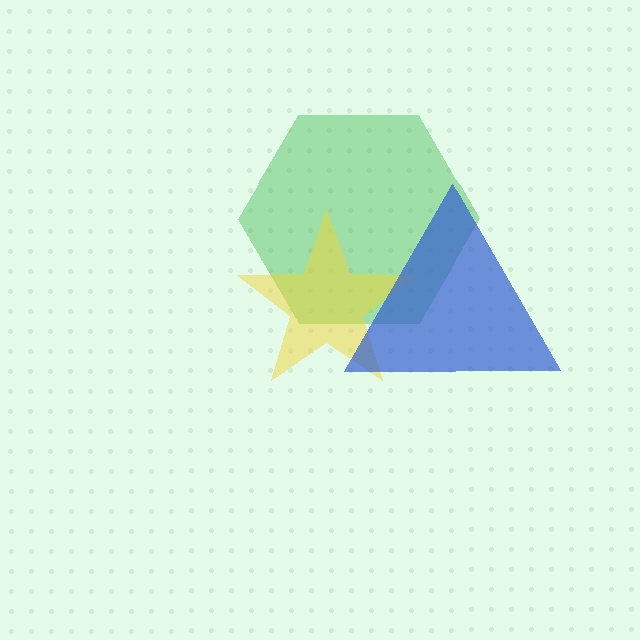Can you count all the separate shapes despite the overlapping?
Yes, there are 3 separate shapes.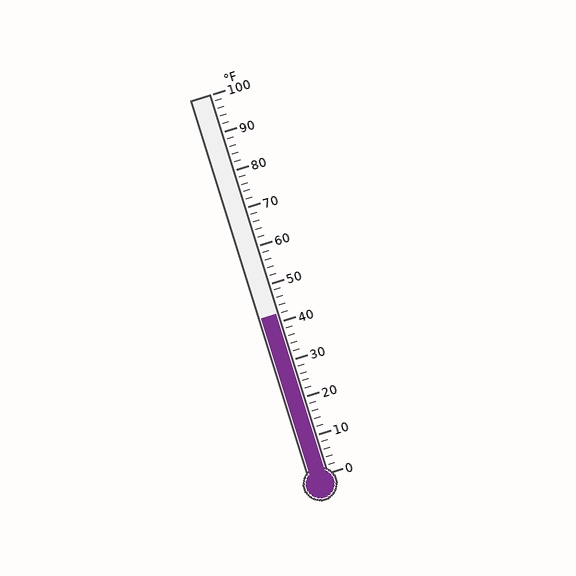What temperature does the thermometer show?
The thermometer shows approximately 42°F.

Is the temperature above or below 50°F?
The temperature is below 50°F.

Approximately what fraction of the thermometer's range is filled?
The thermometer is filled to approximately 40% of its range.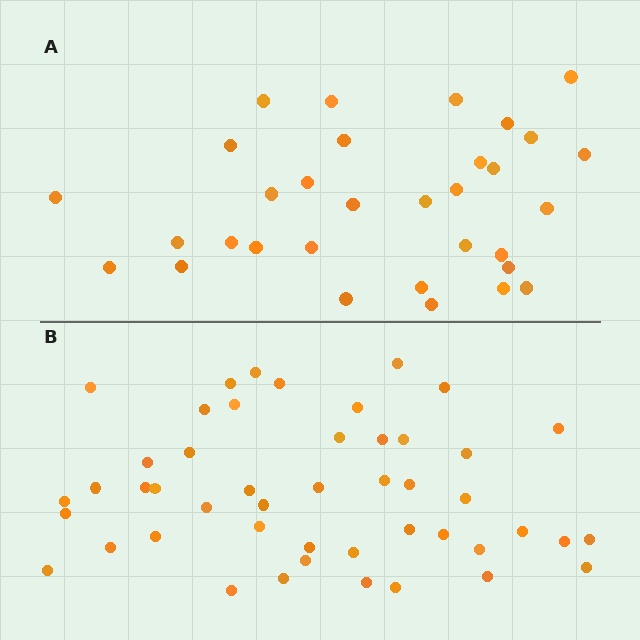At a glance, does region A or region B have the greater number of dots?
Region B (the bottom region) has more dots.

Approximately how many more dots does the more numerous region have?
Region B has approximately 15 more dots than region A.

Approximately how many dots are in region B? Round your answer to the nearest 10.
About 50 dots. (The exact count is 47, which rounds to 50.)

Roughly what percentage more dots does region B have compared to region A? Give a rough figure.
About 45% more.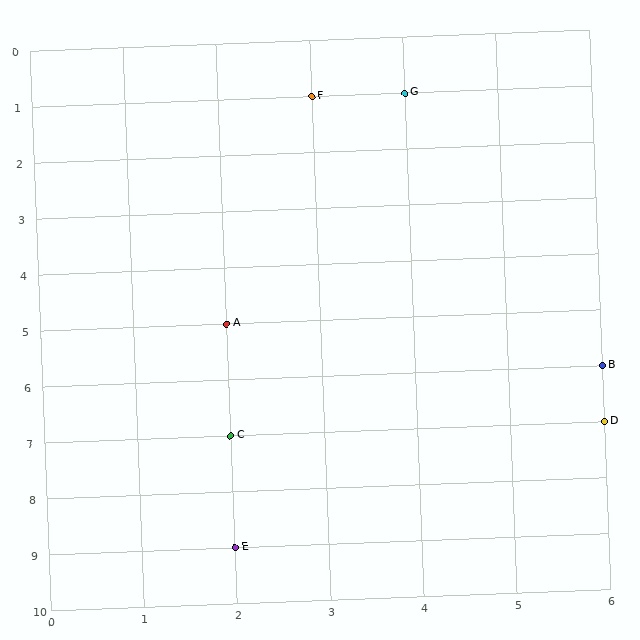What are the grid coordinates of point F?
Point F is at grid coordinates (3, 1).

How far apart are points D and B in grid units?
Points D and B are 1 row apart.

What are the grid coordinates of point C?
Point C is at grid coordinates (2, 7).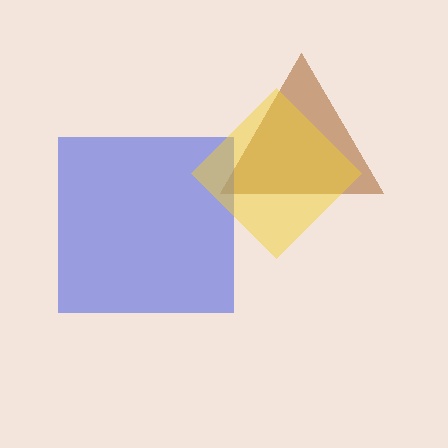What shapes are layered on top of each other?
The layered shapes are: a brown triangle, a blue square, a yellow diamond.